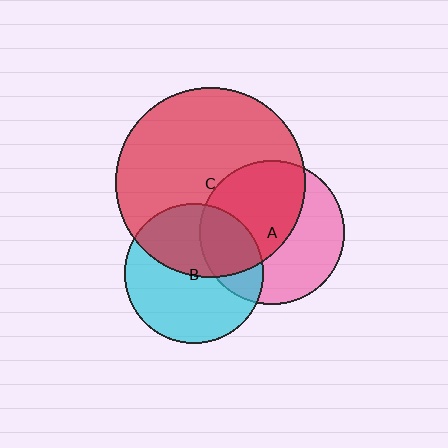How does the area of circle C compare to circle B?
Approximately 1.8 times.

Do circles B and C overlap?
Yes.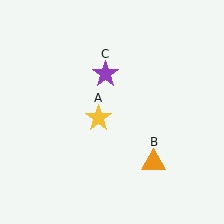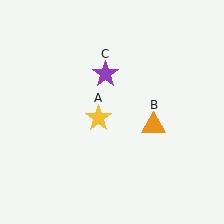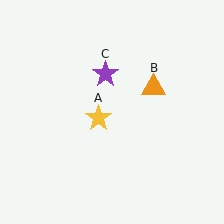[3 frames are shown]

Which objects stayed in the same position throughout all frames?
Yellow star (object A) and purple star (object C) remained stationary.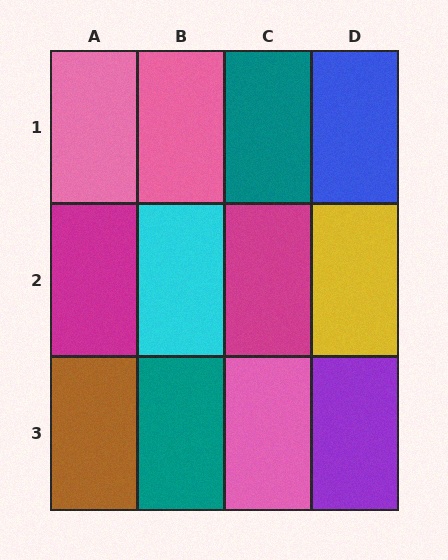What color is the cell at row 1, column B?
Pink.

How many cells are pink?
3 cells are pink.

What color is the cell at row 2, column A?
Magenta.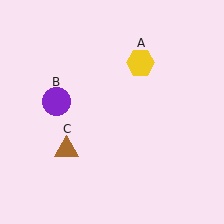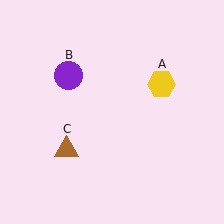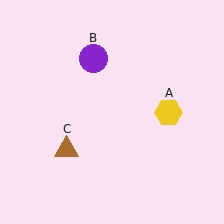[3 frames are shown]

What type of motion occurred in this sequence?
The yellow hexagon (object A), purple circle (object B) rotated clockwise around the center of the scene.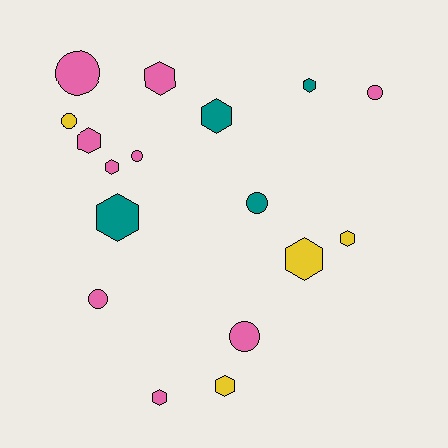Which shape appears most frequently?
Hexagon, with 10 objects.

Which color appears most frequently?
Pink, with 9 objects.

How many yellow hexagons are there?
There are 3 yellow hexagons.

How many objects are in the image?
There are 17 objects.